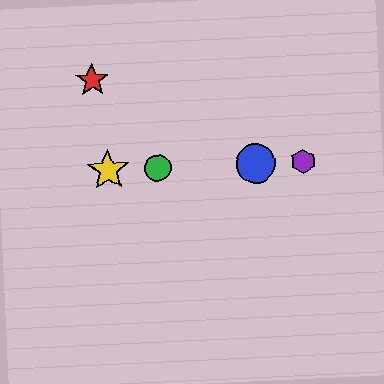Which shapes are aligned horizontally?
The blue circle, the green circle, the yellow star, the purple hexagon are aligned horizontally.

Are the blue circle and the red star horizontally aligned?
No, the blue circle is at y≈164 and the red star is at y≈80.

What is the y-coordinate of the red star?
The red star is at y≈80.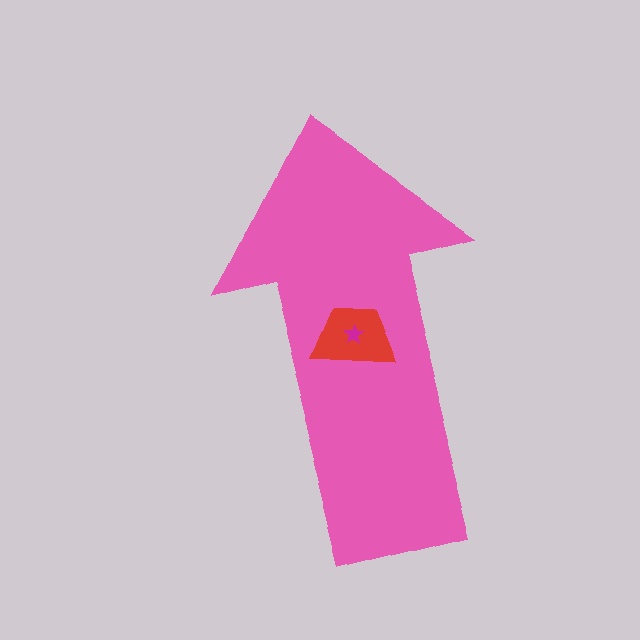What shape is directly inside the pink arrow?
The red trapezoid.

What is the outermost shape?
The pink arrow.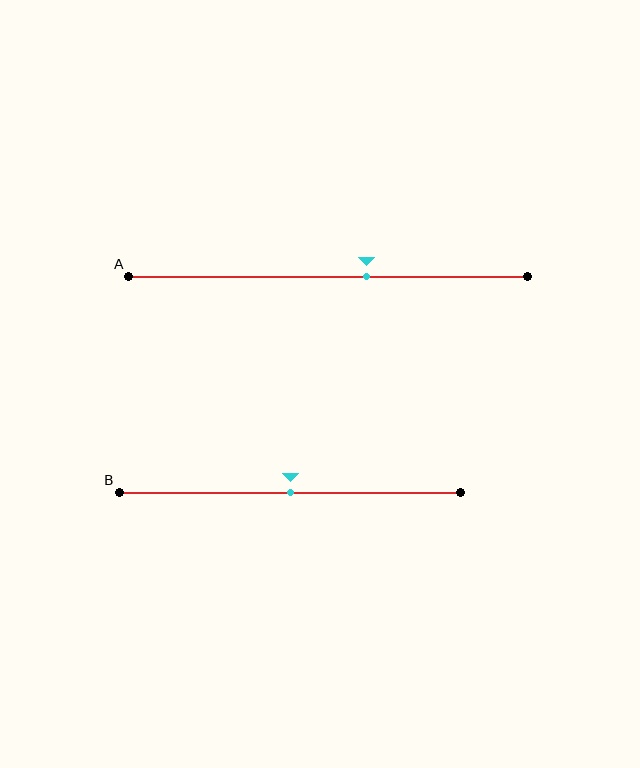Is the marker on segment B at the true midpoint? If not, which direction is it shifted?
Yes, the marker on segment B is at the true midpoint.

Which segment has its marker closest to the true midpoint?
Segment B has its marker closest to the true midpoint.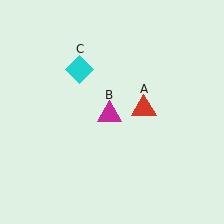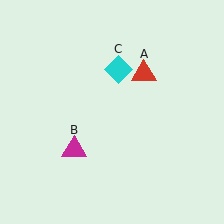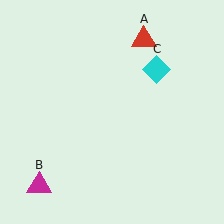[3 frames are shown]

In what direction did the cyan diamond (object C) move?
The cyan diamond (object C) moved right.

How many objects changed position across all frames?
3 objects changed position: red triangle (object A), magenta triangle (object B), cyan diamond (object C).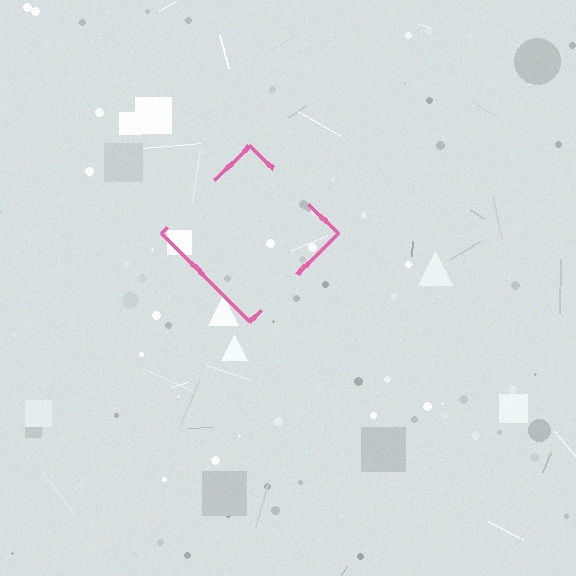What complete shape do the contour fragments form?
The contour fragments form a diamond.